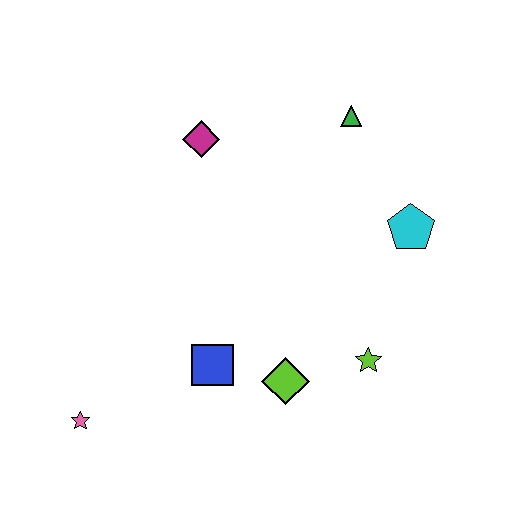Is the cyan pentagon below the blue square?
No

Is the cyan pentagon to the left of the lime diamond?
No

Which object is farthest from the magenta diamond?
The pink star is farthest from the magenta diamond.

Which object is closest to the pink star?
The blue square is closest to the pink star.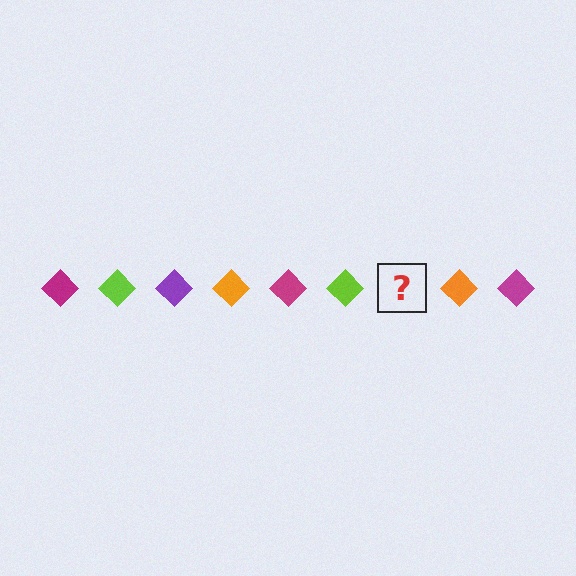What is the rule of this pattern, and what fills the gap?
The rule is that the pattern cycles through magenta, lime, purple, orange diamonds. The gap should be filled with a purple diamond.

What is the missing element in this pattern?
The missing element is a purple diamond.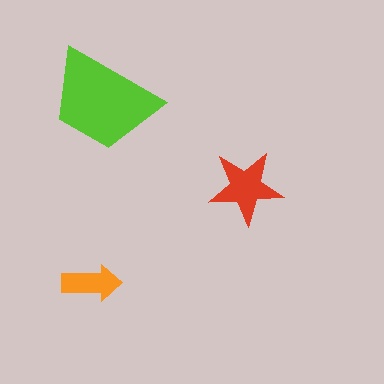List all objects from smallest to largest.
The orange arrow, the red star, the lime trapezoid.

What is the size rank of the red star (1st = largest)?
2nd.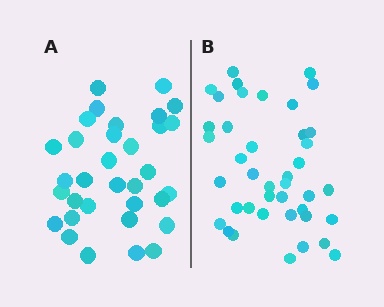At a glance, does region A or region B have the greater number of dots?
Region B (the right region) has more dots.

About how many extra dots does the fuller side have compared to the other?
Region B has roughly 8 or so more dots than region A.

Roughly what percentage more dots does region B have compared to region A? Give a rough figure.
About 25% more.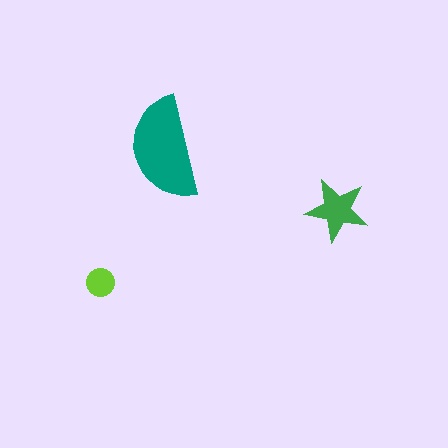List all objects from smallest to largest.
The lime circle, the green star, the teal semicircle.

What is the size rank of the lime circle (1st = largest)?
3rd.